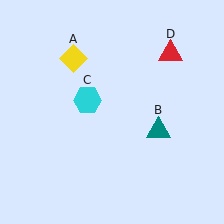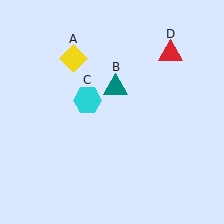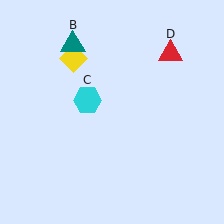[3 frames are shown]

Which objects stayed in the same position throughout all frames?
Yellow diamond (object A) and cyan hexagon (object C) and red triangle (object D) remained stationary.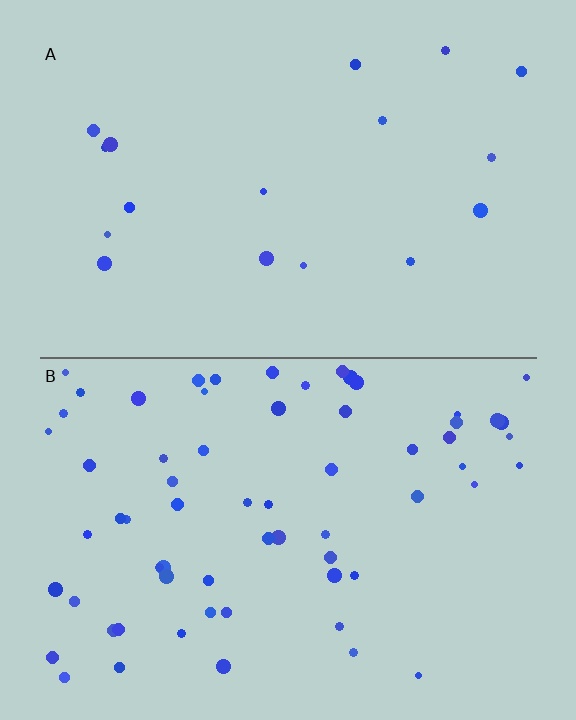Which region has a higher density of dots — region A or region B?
B (the bottom).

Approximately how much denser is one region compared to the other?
Approximately 3.8× — region B over region A.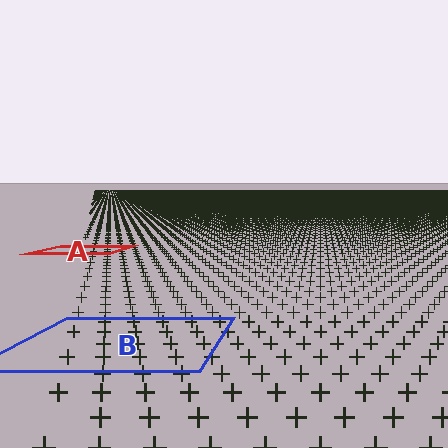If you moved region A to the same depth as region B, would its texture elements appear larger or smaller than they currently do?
They would appear larger. At a closer depth, the same texture elements are projected at a bigger on-screen size.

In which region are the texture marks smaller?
The texture marks are smaller in region A, because it is farther away.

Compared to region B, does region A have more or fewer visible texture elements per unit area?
Region A has more texture elements per unit area — they are packed more densely because it is farther away.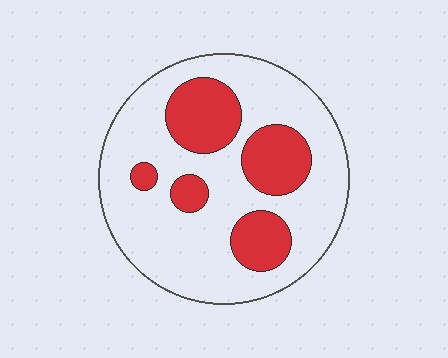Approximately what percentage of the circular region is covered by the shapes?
Approximately 25%.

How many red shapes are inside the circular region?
5.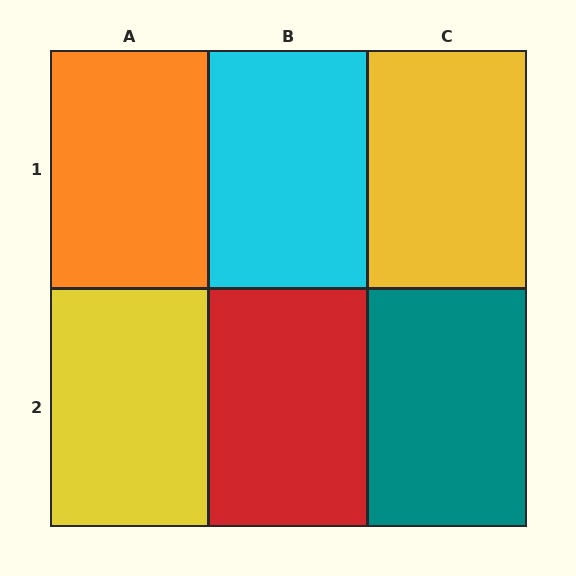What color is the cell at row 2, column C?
Teal.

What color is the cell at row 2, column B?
Red.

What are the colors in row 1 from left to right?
Orange, cyan, yellow.